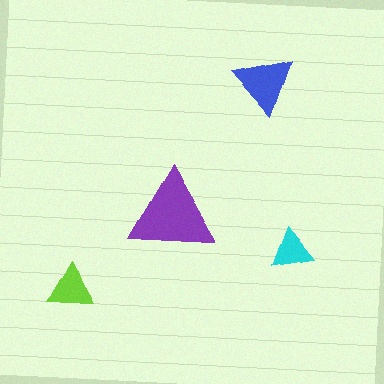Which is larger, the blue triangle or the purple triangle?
The purple one.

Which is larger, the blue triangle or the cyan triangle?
The blue one.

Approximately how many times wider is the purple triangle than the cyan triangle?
About 2 times wider.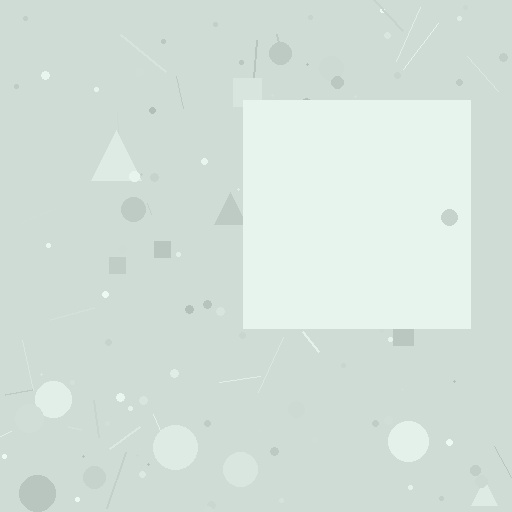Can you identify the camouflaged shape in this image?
The camouflaged shape is a square.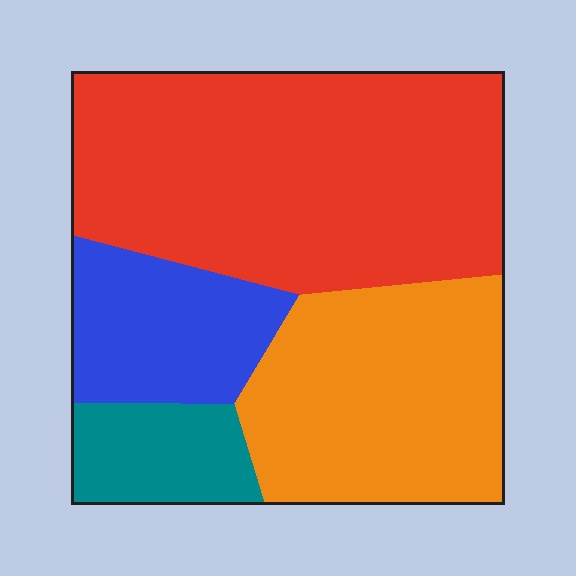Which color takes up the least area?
Teal, at roughly 10%.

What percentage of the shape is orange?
Orange takes up between a quarter and a half of the shape.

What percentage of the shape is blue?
Blue takes up less than a quarter of the shape.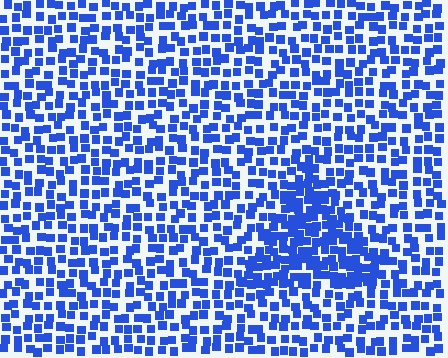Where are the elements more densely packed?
The elements are more densely packed inside the triangle boundary.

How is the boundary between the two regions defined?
The boundary is defined by a change in element density (approximately 1.8x ratio). All elements are the same color, size, and shape.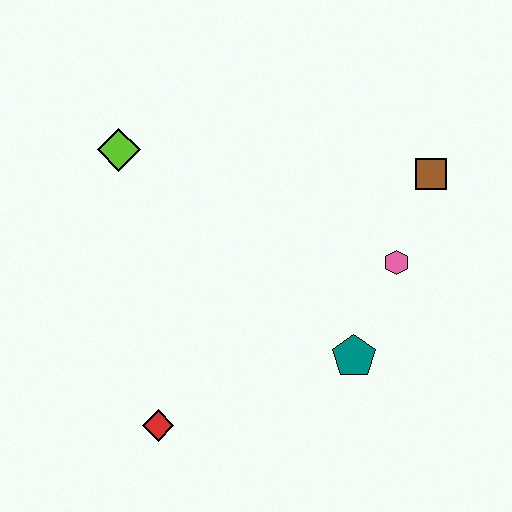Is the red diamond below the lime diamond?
Yes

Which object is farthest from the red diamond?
The brown square is farthest from the red diamond.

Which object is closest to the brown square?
The pink hexagon is closest to the brown square.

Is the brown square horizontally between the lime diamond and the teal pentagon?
No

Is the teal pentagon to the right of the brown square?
No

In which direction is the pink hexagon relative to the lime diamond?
The pink hexagon is to the right of the lime diamond.